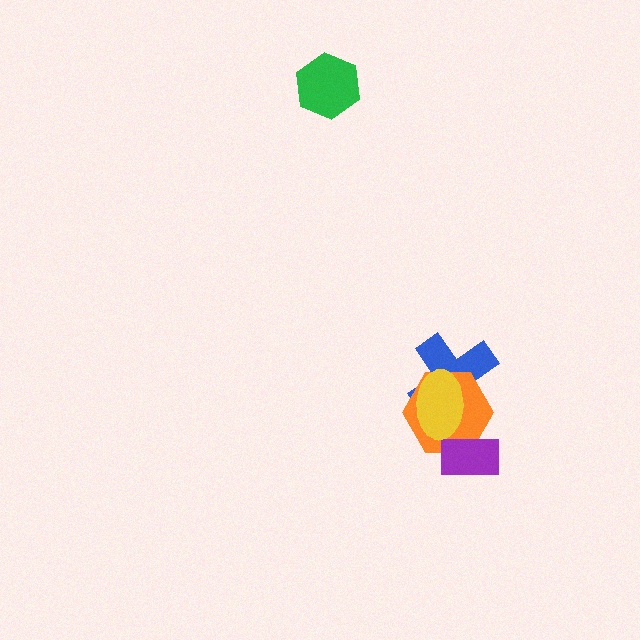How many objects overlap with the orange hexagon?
3 objects overlap with the orange hexagon.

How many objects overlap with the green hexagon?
0 objects overlap with the green hexagon.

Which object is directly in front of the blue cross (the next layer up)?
The orange hexagon is directly in front of the blue cross.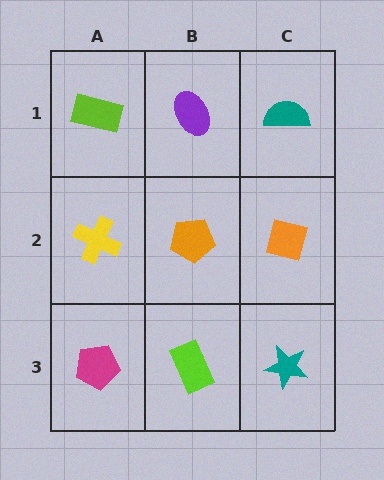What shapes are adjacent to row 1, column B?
An orange pentagon (row 2, column B), a lime rectangle (row 1, column A), a teal semicircle (row 1, column C).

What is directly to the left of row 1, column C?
A purple ellipse.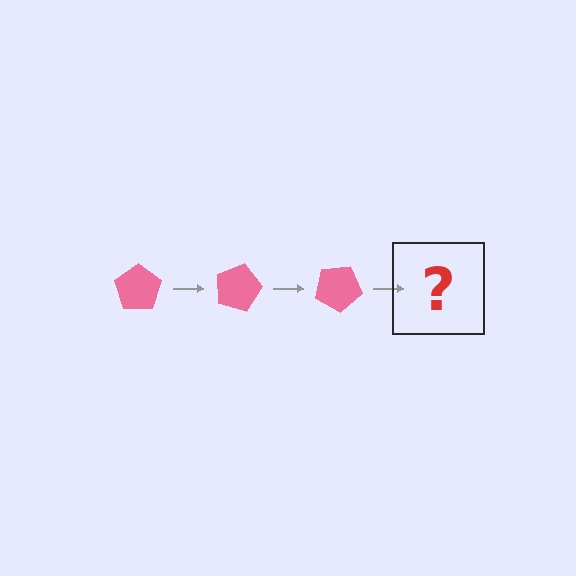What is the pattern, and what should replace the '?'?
The pattern is that the pentagon rotates 15 degrees each step. The '?' should be a pink pentagon rotated 45 degrees.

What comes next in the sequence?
The next element should be a pink pentagon rotated 45 degrees.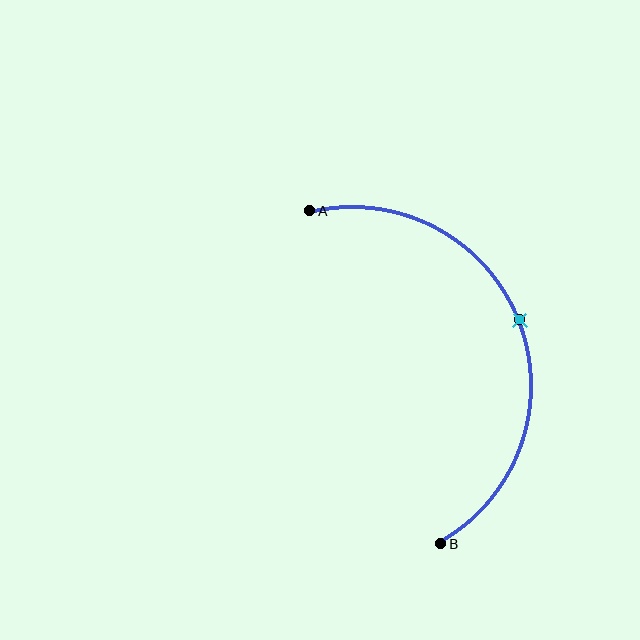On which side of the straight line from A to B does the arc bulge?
The arc bulges to the right of the straight line connecting A and B.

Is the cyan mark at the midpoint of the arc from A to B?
Yes. The cyan mark lies on the arc at equal arc-length from both A and B — it is the arc midpoint.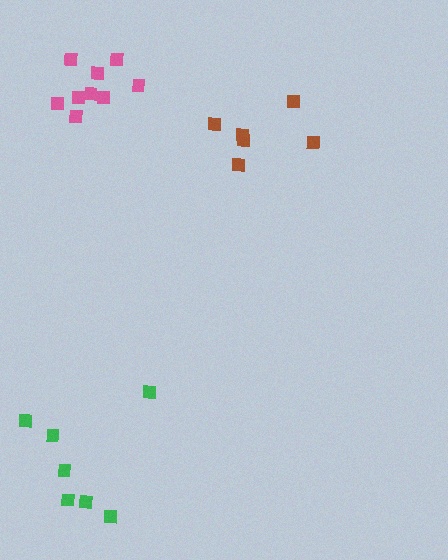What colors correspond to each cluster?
The clusters are colored: green, brown, pink.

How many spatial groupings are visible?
There are 3 spatial groupings.